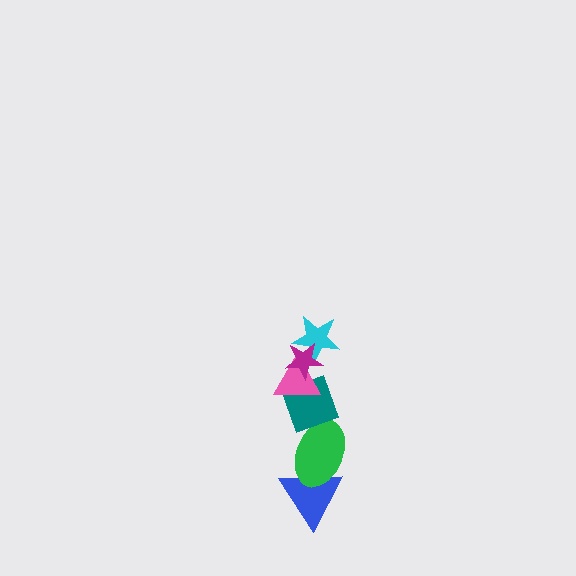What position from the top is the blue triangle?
The blue triangle is 6th from the top.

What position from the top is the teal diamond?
The teal diamond is 4th from the top.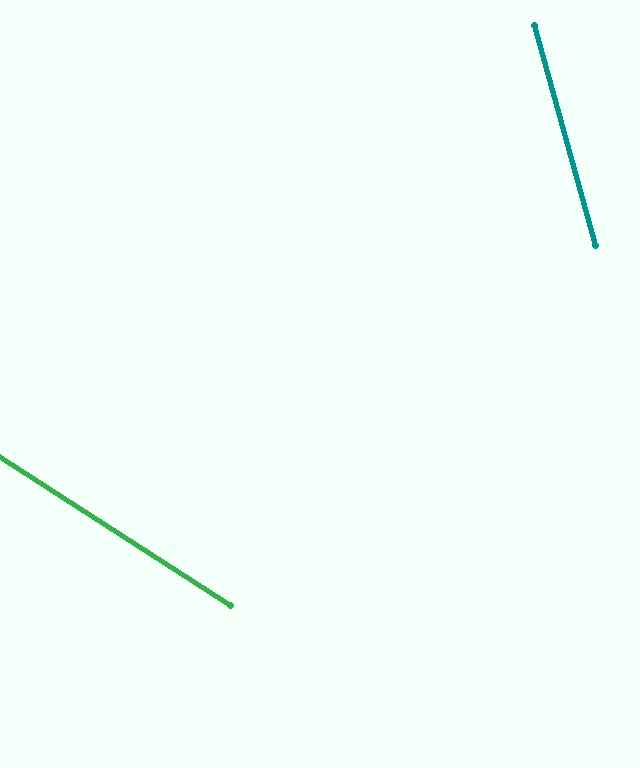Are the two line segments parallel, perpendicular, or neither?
Neither parallel nor perpendicular — they differ by about 42°.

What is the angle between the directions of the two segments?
Approximately 42 degrees.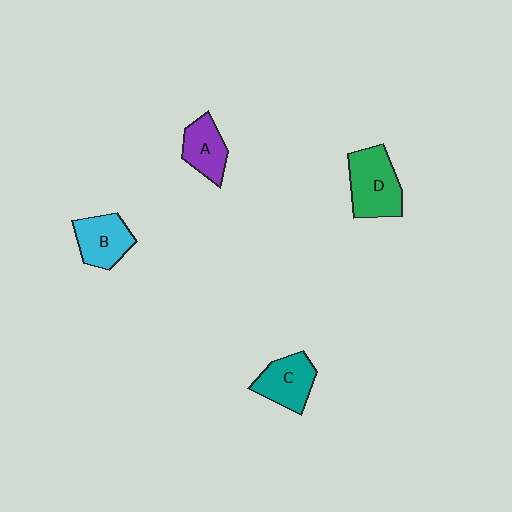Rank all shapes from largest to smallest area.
From largest to smallest: D (green), C (teal), B (cyan), A (purple).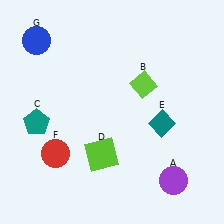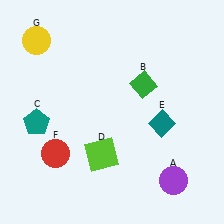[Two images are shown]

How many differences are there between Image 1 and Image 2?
There are 2 differences between the two images.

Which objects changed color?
B changed from lime to green. G changed from blue to yellow.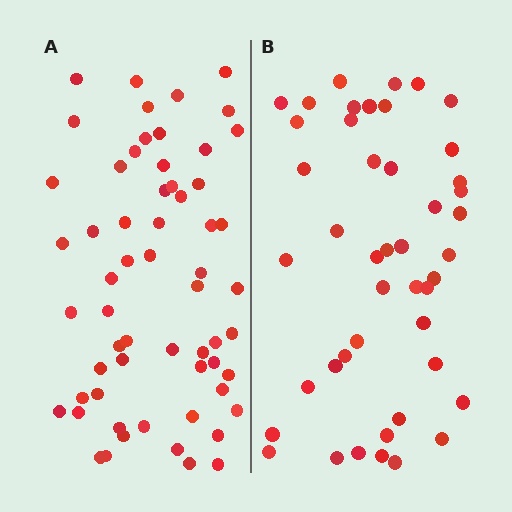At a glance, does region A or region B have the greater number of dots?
Region A (the left region) has more dots.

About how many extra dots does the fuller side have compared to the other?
Region A has approximately 15 more dots than region B.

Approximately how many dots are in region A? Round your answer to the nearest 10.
About 60 dots.